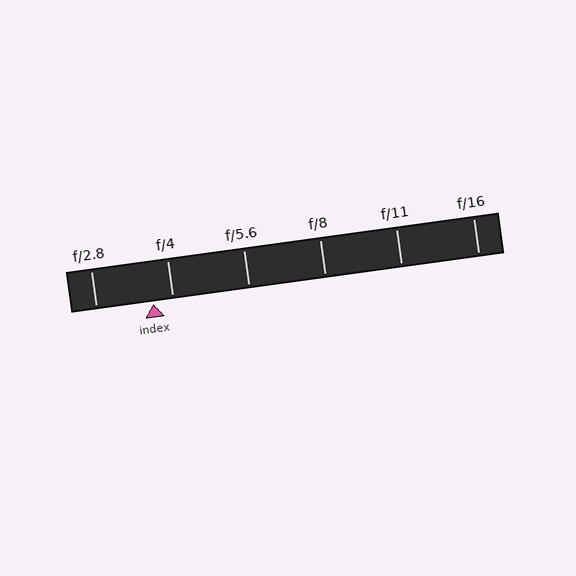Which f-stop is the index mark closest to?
The index mark is closest to f/4.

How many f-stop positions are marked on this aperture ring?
There are 6 f-stop positions marked.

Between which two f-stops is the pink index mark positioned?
The index mark is between f/2.8 and f/4.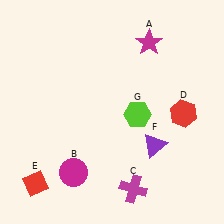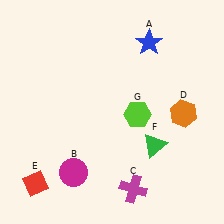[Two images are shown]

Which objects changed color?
A changed from magenta to blue. D changed from red to orange. F changed from purple to green.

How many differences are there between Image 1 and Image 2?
There are 3 differences between the two images.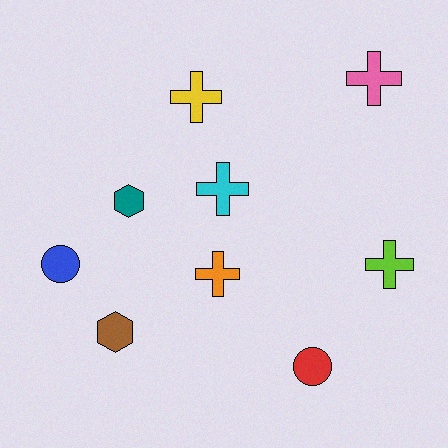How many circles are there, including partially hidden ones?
There are 2 circles.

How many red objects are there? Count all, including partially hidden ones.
There is 1 red object.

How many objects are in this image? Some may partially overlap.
There are 9 objects.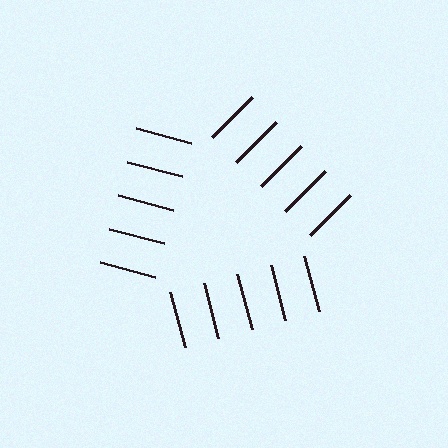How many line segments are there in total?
15 — 5 along each of the 3 edges.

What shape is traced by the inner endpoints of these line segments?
An illusory triangle — the line segments terminate on its edges but no continuous stroke is drawn.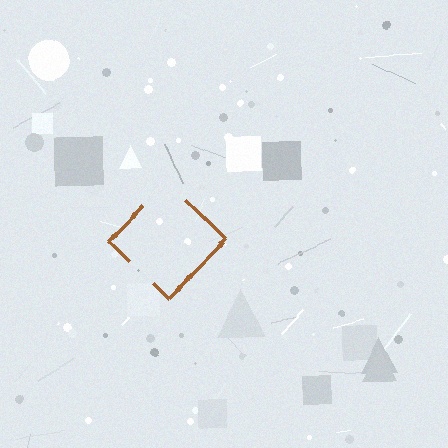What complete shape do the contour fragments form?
The contour fragments form a diamond.